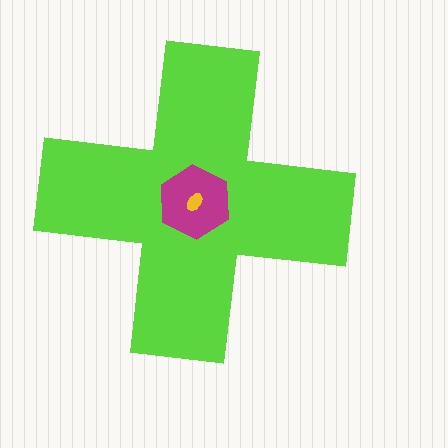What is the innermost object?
The yellow ellipse.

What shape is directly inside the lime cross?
The magenta hexagon.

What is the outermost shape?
The lime cross.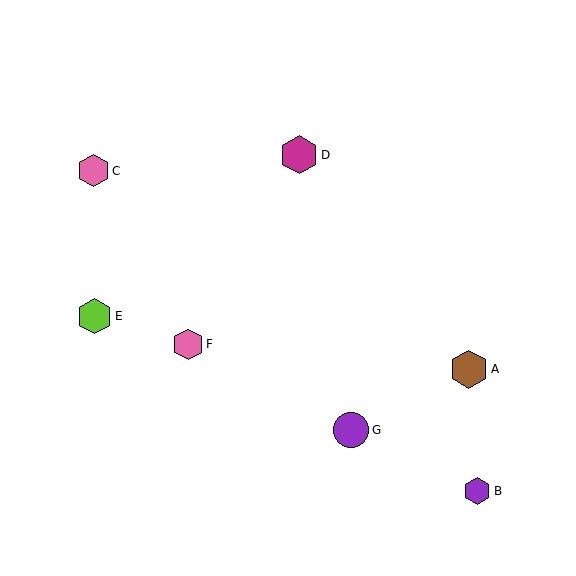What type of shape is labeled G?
Shape G is a purple circle.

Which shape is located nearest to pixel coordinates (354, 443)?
The purple circle (labeled G) at (351, 430) is nearest to that location.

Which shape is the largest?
The magenta hexagon (labeled D) is the largest.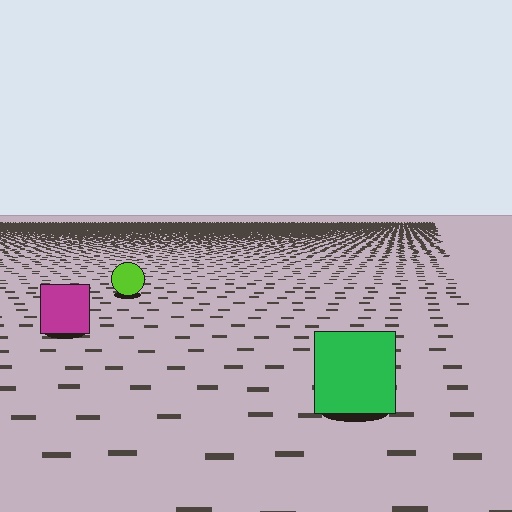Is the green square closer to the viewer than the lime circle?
Yes. The green square is closer — you can tell from the texture gradient: the ground texture is coarser near it.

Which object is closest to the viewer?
The green square is closest. The texture marks near it are larger and more spread out.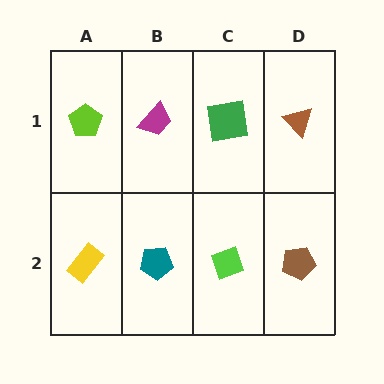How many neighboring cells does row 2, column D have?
2.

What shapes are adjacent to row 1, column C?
A lime diamond (row 2, column C), a magenta trapezoid (row 1, column B), a brown triangle (row 1, column D).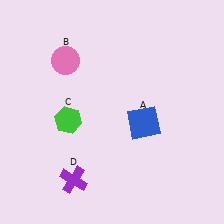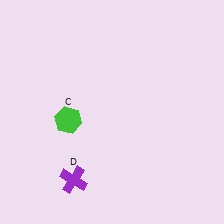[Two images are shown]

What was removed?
The blue square (A), the pink circle (B) were removed in Image 2.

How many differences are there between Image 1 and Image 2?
There are 2 differences between the two images.